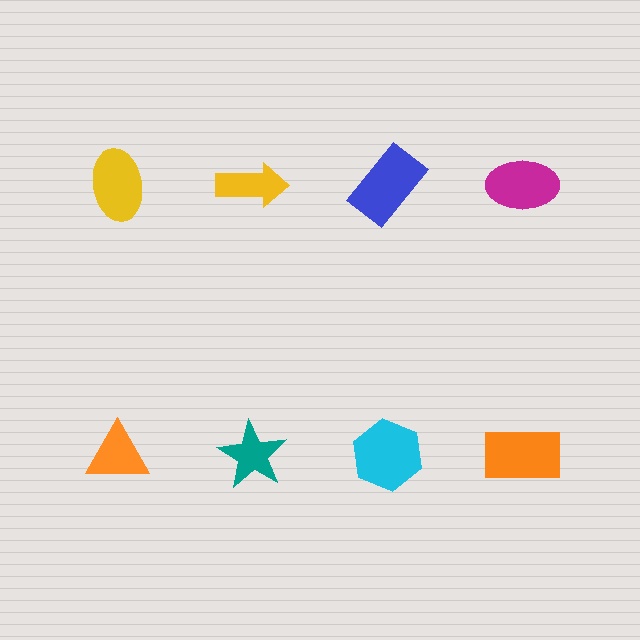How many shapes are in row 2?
4 shapes.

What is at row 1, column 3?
A blue rectangle.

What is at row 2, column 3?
A cyan hexagon.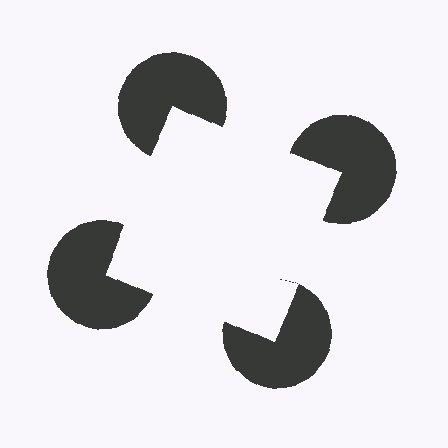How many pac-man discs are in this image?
There are 4 — one at each vertex of the illusory square.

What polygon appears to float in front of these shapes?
An illusory square — its edges are inferred from the aligned wedge cuts in the pac-man discs, not physically drawn.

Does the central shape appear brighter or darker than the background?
It typically appears slightly brighter than the background, even though no actual brightness change is drawn.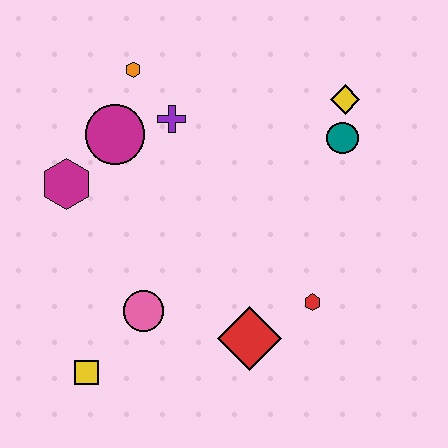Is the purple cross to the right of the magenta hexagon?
Yes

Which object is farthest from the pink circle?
The yellow diamond is farthest from the pink circle.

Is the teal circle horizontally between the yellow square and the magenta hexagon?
No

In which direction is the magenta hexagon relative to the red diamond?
The magenta hexagon is to the left of the red diamond.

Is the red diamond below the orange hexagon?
Yes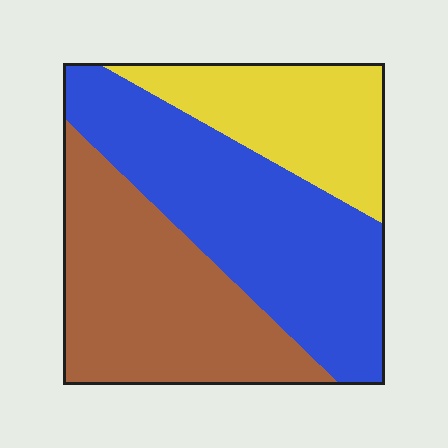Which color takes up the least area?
Yellow, at roughly 20%.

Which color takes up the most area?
Blue, at roughly 40%.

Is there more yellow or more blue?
Blue.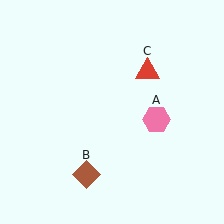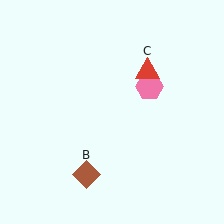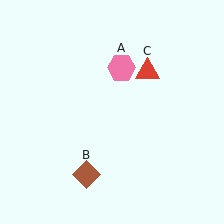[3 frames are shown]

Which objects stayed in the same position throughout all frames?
Brown diamond (object B) and red triangle (object C) remained stationary.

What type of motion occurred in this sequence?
The pink hexagon (object A) rotated counterclockwise around the center of the scene.